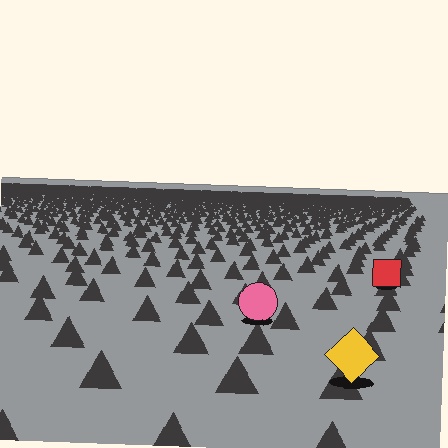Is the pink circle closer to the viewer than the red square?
Yes. The pink circle is closer — you can tell from the texture gradient: the ground texture is coarser near it.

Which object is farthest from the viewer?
The red square is farthest from the viewer. It appears smaller and the ground texture around it is denser.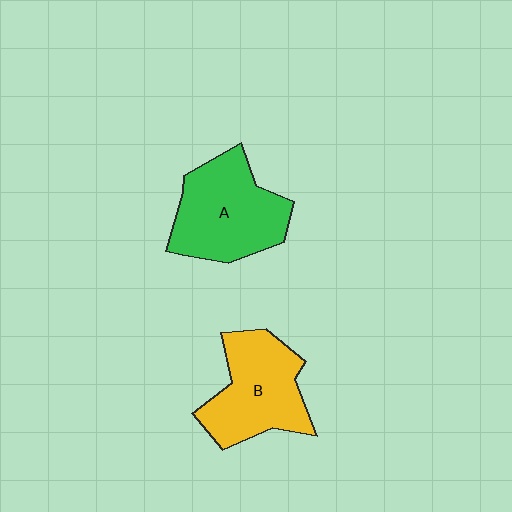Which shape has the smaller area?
Shape B (yellow).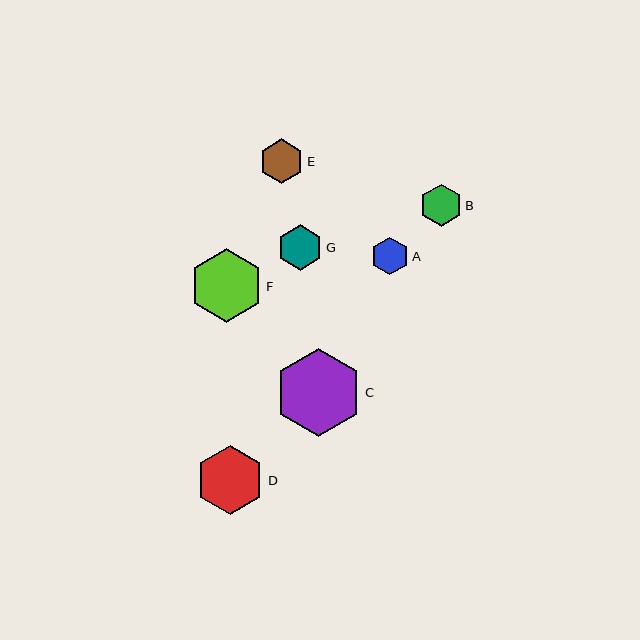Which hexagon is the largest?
Hexagon C is the largest with a size of approximately 88 pixels.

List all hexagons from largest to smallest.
From largest to smallest: C, F, D, G, E, B, A.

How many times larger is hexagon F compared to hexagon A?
Hexagon F is approximately 2.0 times the size of hexagon A.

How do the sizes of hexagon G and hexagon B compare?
Hexagon G and hexagon B are approximately the same size.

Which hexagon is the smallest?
Hexagon A is the smallest with a size of approximately 38 pixels.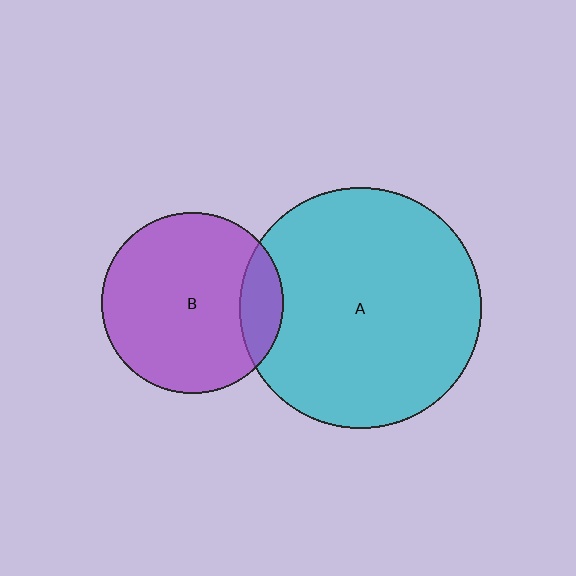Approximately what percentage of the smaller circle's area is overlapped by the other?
Approximately 15%.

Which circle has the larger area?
Circle A (cyan).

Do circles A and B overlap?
Yes.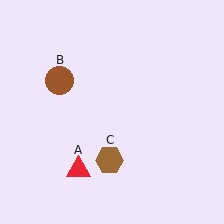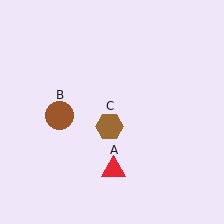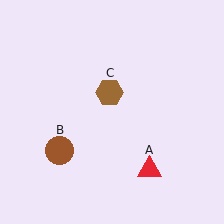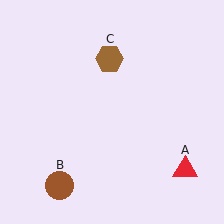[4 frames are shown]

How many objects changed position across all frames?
3 objects changed position: red triangle (object A), brown circle (object B), brown hexagon (object C).